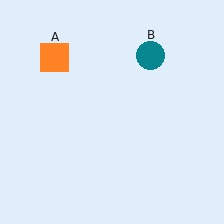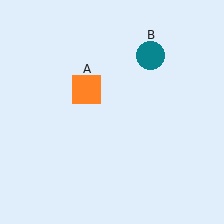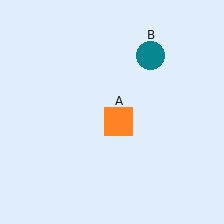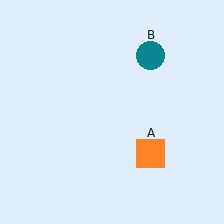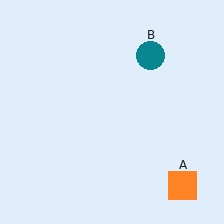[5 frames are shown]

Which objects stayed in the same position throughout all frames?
Teal circle (object B) remained stationary.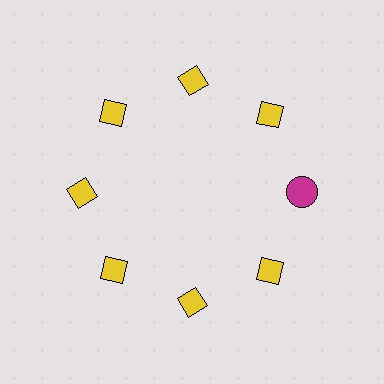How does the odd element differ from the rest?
It differs in both color (magenta instead of yellow) and shape (circle instead of diamond).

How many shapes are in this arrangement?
There are 8 shapes arranged in a ring pattern.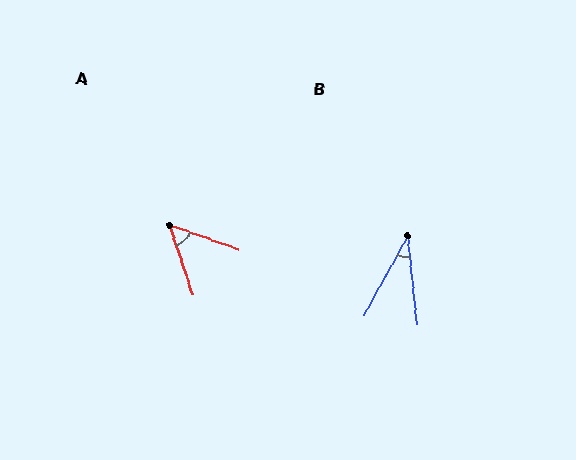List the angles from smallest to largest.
B (35°), A (52°).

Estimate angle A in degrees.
Approximately 52 degrees.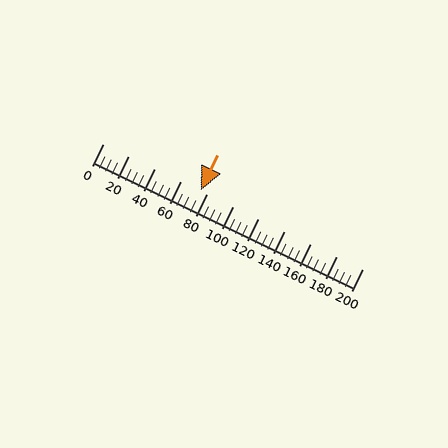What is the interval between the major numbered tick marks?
The major tick marks are spaced 20 units apart.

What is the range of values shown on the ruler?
The ruler shows values from 0 to 200.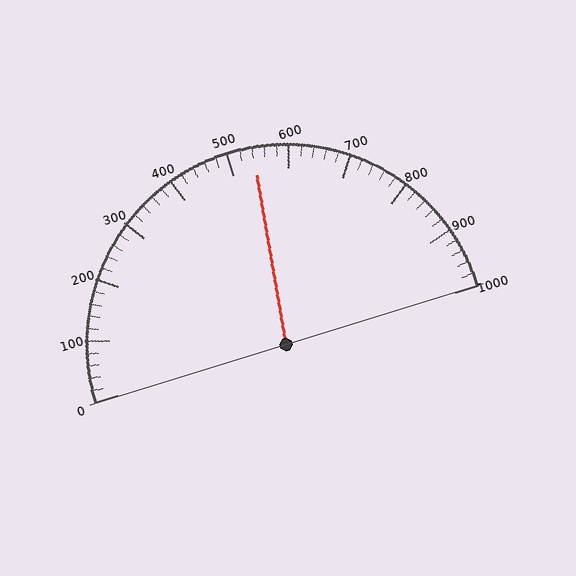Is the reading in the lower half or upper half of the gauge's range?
The reading is in the upper half of the range (0 to 1000).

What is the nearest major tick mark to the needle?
The nearest major tick mark is 500.